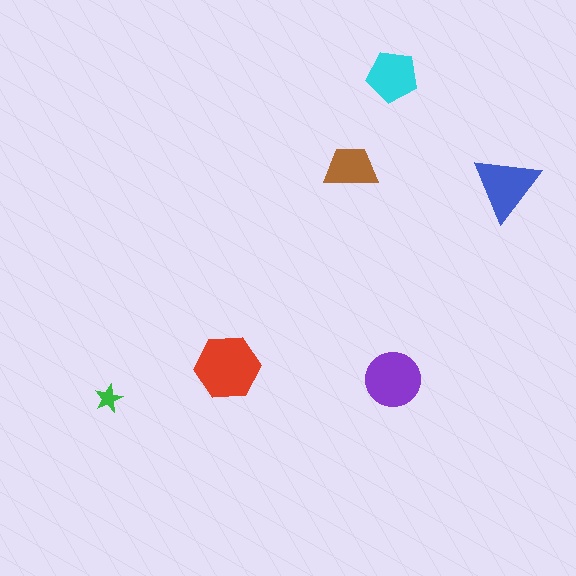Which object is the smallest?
The green star.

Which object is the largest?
The red hexagon.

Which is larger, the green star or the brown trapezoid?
The brown trapezoid.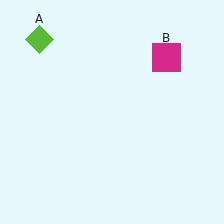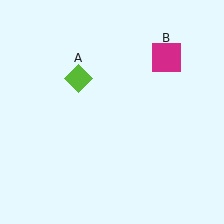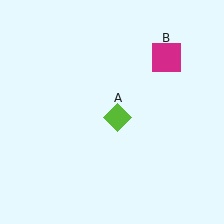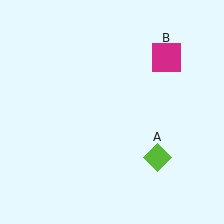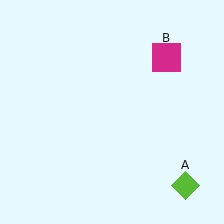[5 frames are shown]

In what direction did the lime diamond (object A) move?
The lime diamond (object A) moved down and to the right.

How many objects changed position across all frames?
1 object changed position: lime diamond (object A).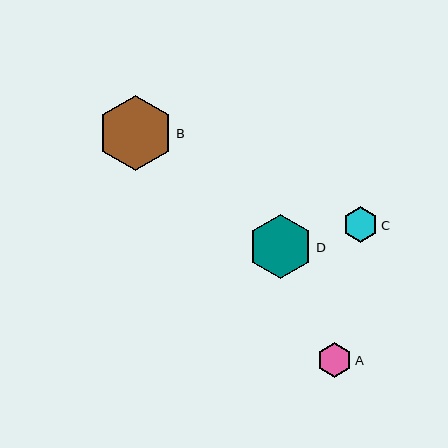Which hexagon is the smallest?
Hexagon A is the smallest with a size of approximately 35 pixels.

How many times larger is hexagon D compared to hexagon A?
Hexagon D is approximately 1.9 times the size of hexagon A.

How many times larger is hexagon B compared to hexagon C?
Hexagon B is approximately 2.1 times the size of hexagon C.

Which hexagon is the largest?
Hexagon B is the largest with a size of approximately 76 pixels.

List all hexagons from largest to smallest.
From largest to smallest: B, D, C, A.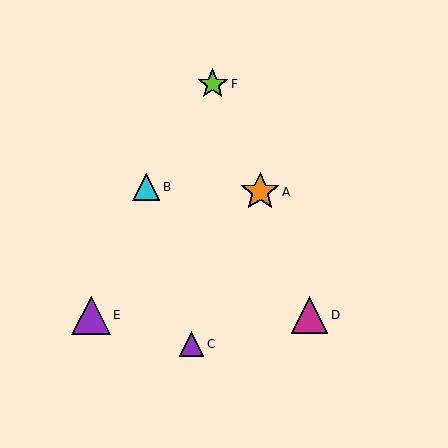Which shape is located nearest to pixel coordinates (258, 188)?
The orange star (labeled A) at (260, 192) is nearest to that location.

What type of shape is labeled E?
Shape E is a purple triangle.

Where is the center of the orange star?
The center of the orange star is at (260, 192).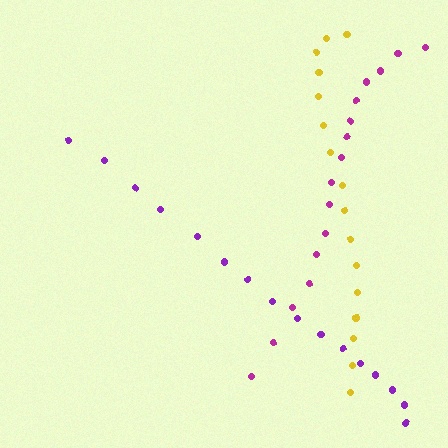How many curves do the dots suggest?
There are 3 distinct paths.